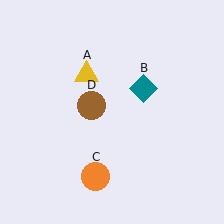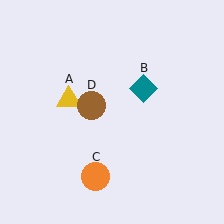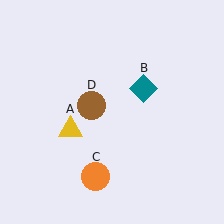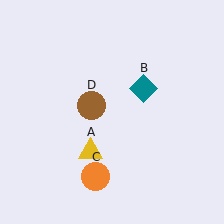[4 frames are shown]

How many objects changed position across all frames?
1 object changed position: yellow triangle (object A).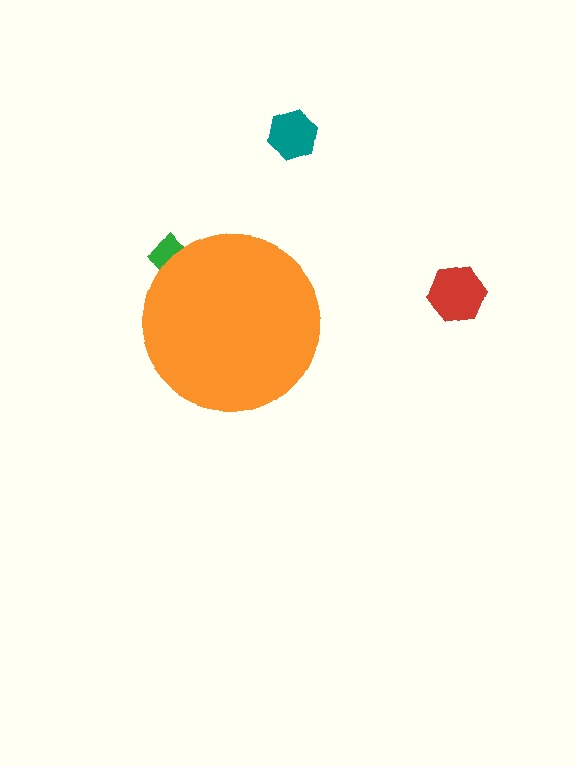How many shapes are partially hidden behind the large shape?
1 shape is partially hidden.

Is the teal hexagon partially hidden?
No, the teal hexagon is fully visible.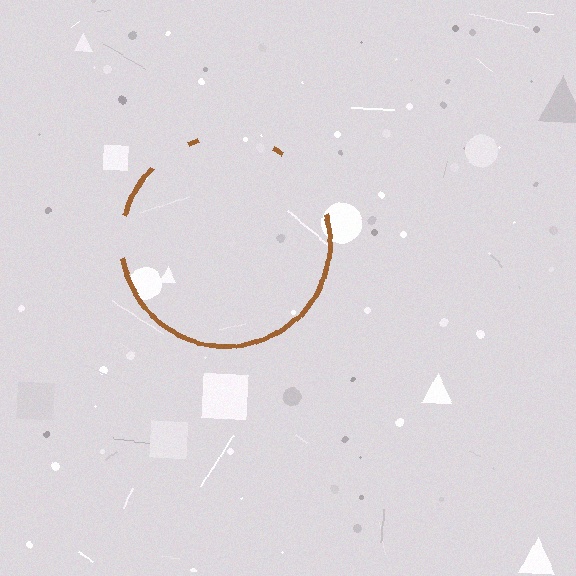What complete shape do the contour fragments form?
The contour fragments form a circle.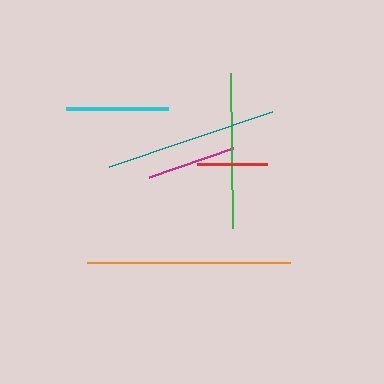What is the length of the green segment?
The green segment is approximately 155 pixels long.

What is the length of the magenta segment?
The magenta segment is approximately 89 pixels long.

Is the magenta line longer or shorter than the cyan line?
The cyan line is longer than the magenta line.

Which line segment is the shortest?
The red line is the shortest at approximately 70 pixels.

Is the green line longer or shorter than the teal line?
The teal line is longer than the green line.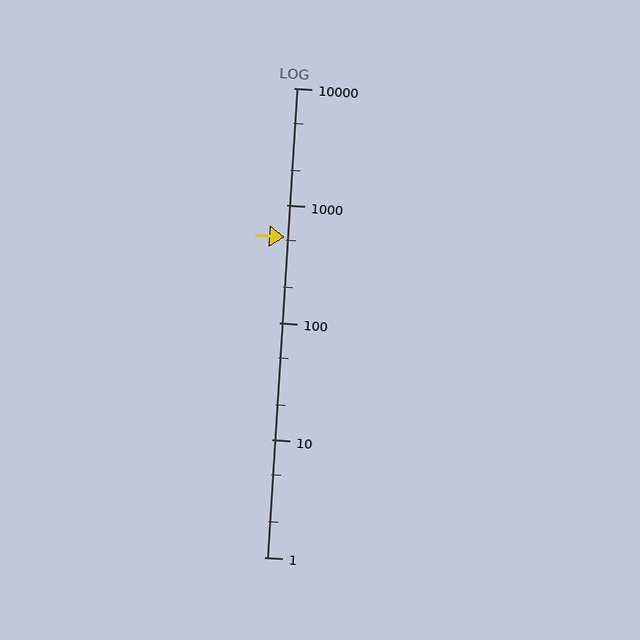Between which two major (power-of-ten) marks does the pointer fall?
The pointer is between 100 and 1000.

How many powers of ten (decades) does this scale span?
The scale spans 4 decades, from 1 to 10000.